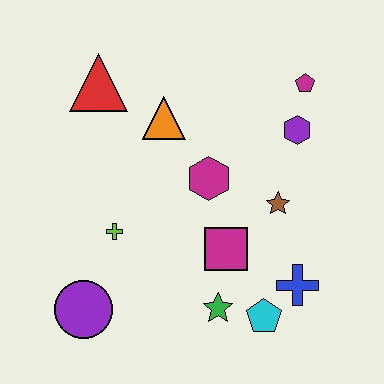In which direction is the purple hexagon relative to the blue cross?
The purple hexagon is above the blue cross.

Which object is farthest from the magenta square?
The red triangle is farthest from the magenta square.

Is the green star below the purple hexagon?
Yes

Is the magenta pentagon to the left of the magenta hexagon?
No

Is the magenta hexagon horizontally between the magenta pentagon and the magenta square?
No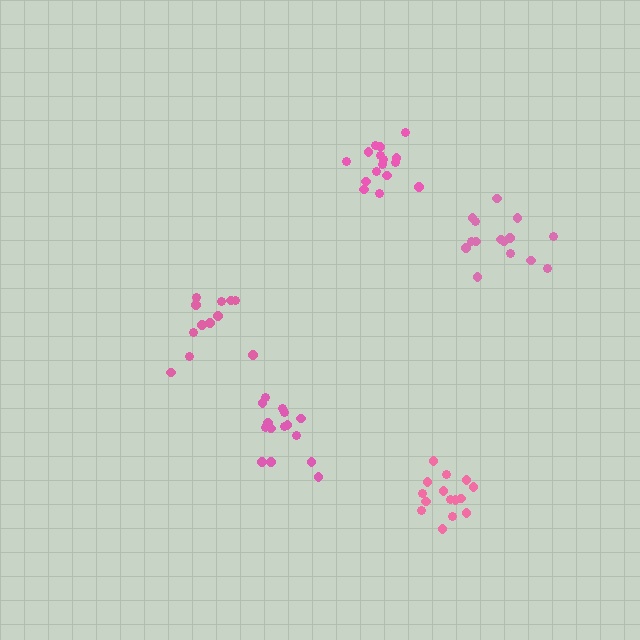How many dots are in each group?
Group 1: 12 dots, Group 2: 15 dots, Group 3: 15 dots, Group 4: 15 dots, Group 5: 16 dots (73 total).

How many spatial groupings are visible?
There are 5 spatial groupings.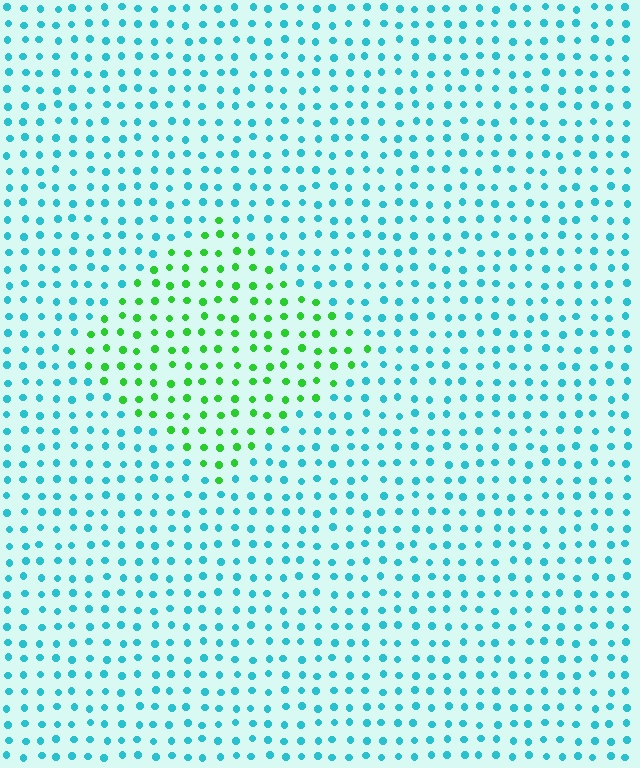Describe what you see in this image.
The image is filled with small cyan elements in a uniform arrangement. A diamond-shaped region is visible where the elements are tinted to a slightly different hue, forming a subtle color boundary.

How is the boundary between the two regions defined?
The boundary is defined purely by a slight shift in hue (about 63 degrees). Spacing, size, and orientation are identical on both sides.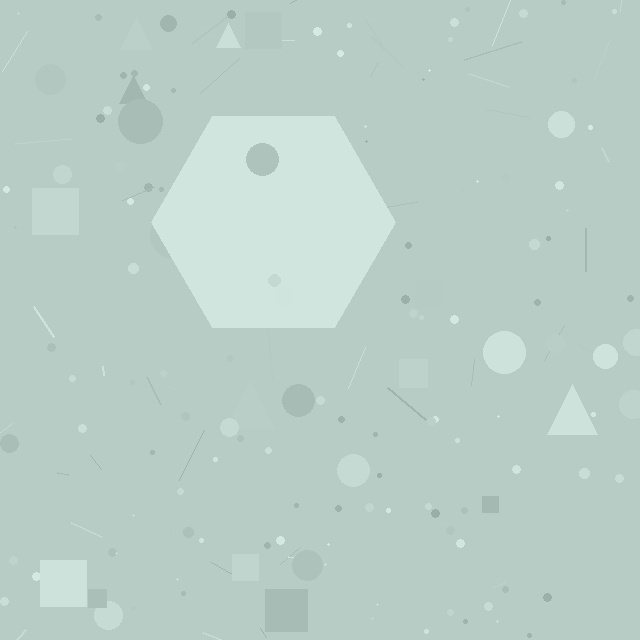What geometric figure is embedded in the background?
A hexagon is embedded in the background.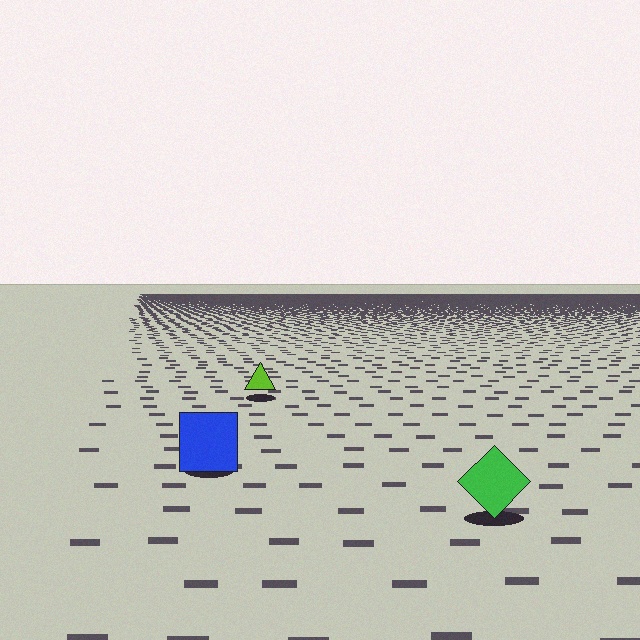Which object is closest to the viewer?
The green diamond is closest. The texture marks near it are larger and more spread out.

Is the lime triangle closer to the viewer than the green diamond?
No. The green diamond is closer — you can tell from the texture gradient: the ground texture is coarser near it.